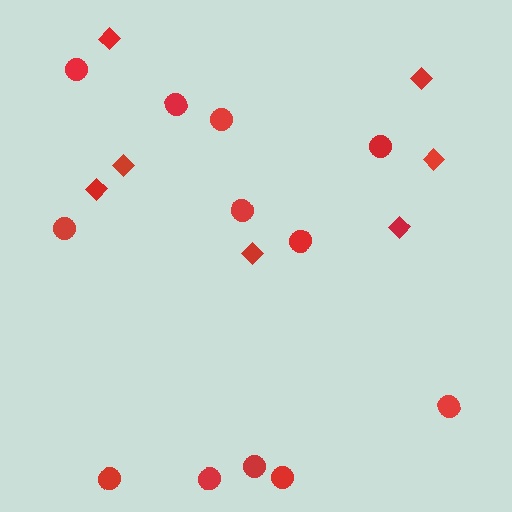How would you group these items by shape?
There are 2 groups: one group of circles (12) and one group of diamonds (7).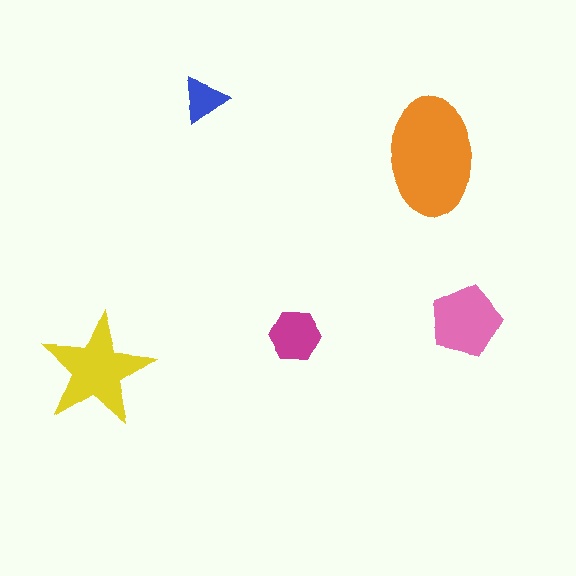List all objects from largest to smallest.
The orange ellipse, the yellow star, the pink pentagon, the magenta hexagon, the blue triangle.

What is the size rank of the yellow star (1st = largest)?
2nd.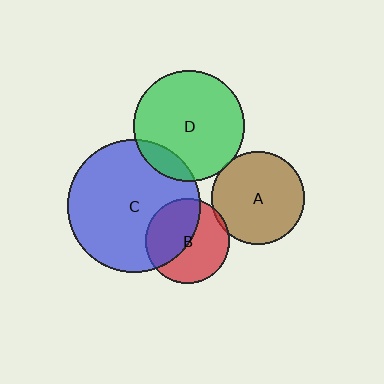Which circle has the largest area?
Circle C (blue).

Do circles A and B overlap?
Yes.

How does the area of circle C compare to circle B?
Approximately 2.5 times.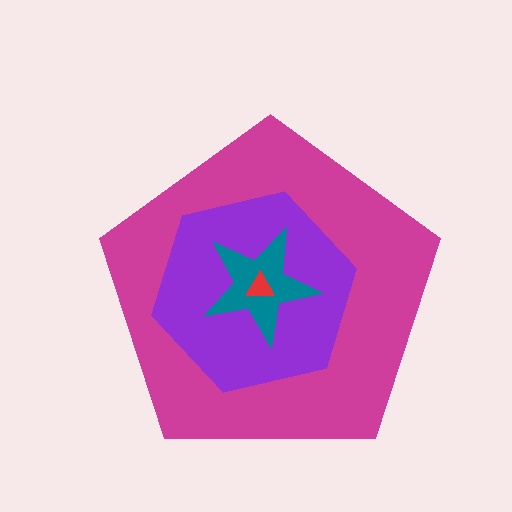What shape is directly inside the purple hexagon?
The teal star.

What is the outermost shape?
The magenta pentagon.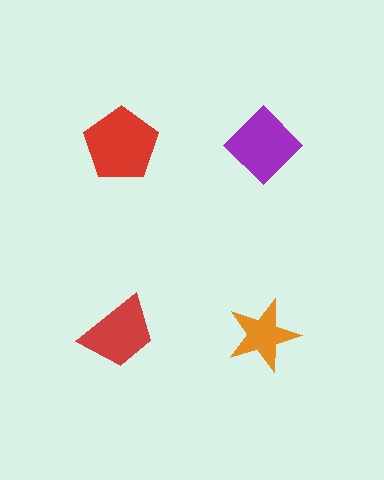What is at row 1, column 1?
A red pentagon.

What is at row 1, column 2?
A purple diamond.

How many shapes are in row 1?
2 shapes.